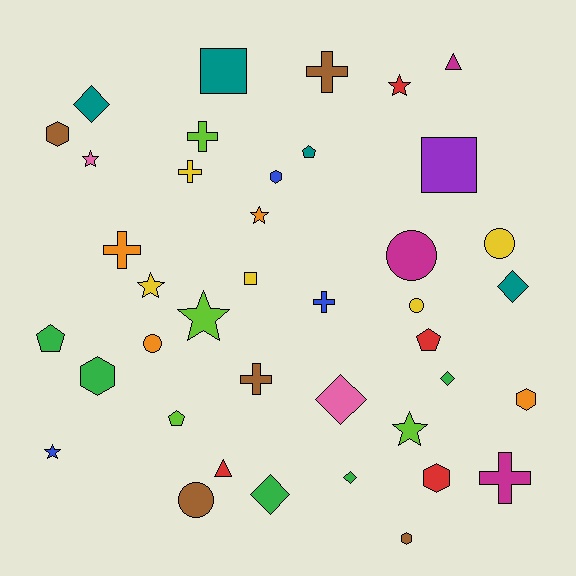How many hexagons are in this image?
There are 6 hexagons.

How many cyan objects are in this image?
There are no cyan objects.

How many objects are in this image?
There are 40 objects.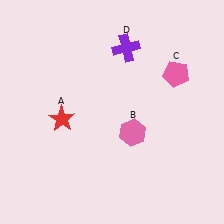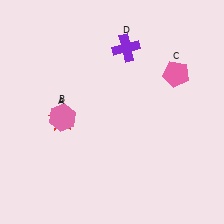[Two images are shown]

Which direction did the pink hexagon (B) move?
The pink hexagon (B) moved left.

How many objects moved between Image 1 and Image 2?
1 object moved between the two images.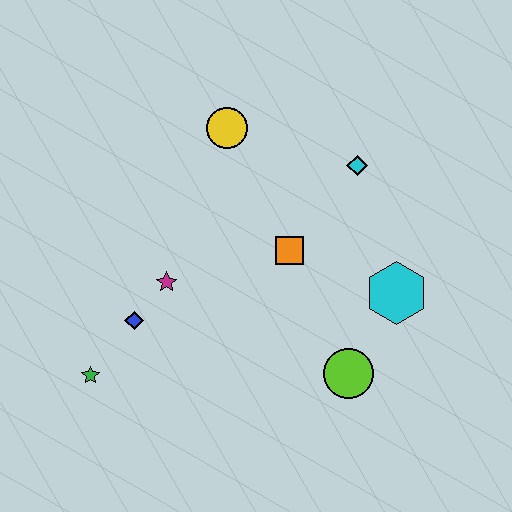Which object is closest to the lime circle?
The cyan hexagon is closest to the lime circle.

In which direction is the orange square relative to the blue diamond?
The orange square is to the right of the blue diamond.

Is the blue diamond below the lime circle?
No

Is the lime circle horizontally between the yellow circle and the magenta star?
No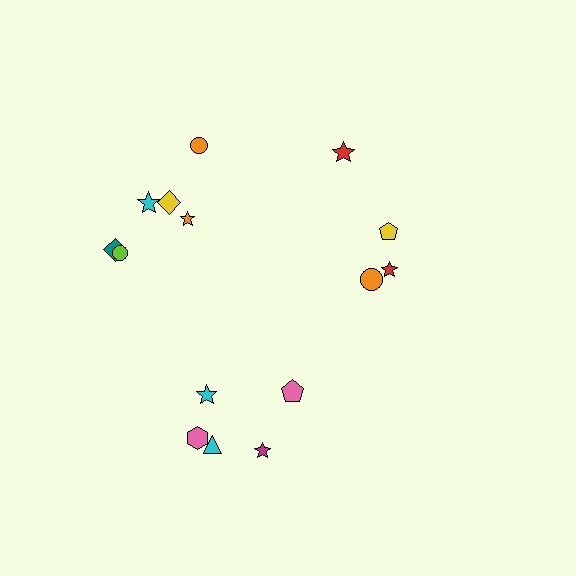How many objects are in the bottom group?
There are 5 objects.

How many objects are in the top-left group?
There are 6 objects.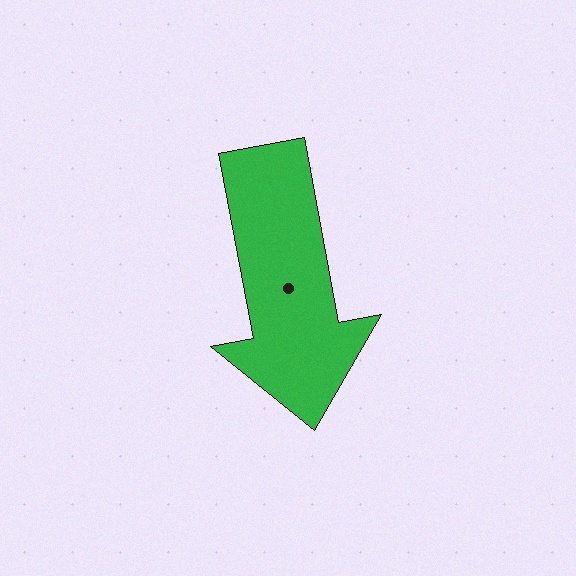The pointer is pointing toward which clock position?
Roughly 6 o'clock.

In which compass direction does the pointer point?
South.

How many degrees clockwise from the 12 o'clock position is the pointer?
Approximately 169 degrees.